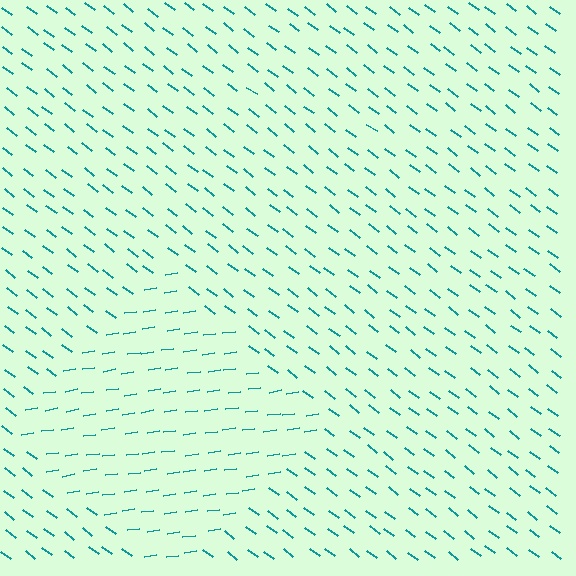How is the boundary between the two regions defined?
The boundary is defined purely by a change in line orientation (approximately 45 degrees difference). All lines are the same color and thickness.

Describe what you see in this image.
The image is filled with small teal line segments. A diamond region in the image has lines oriented differently from the surrounding lines, creating a visible texture boundary.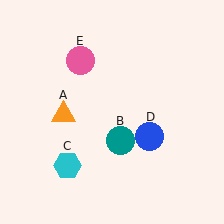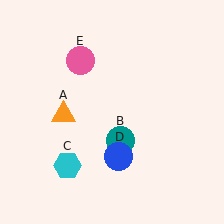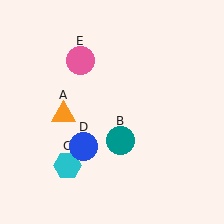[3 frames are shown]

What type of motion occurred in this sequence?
The blue circle (object D) rotated clockwise around the center of the scene.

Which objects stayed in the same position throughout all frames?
Orange triangle (object A) and teal circle (object B) and cyan hexagon (object C) and pink circle (object E) remained stationary.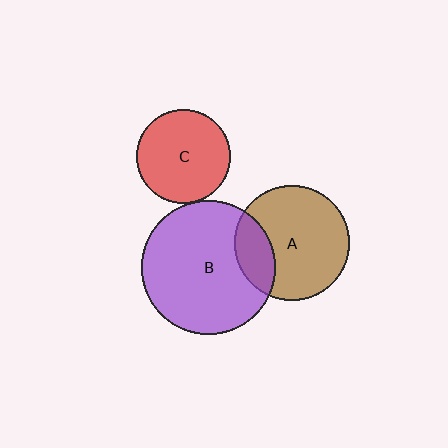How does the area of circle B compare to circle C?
Approximately 2.0 times.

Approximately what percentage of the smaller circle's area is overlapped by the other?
Approximately 20%.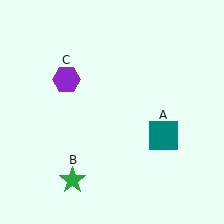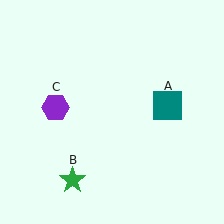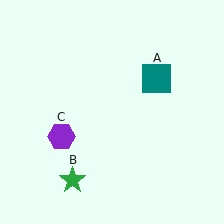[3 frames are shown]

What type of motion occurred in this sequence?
The teal square (object A), purple hexagon (object C) rotated counterclockwise around the center of the scene.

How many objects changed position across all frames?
2 objects changed position: teal square (object A), purple hexagon (object C).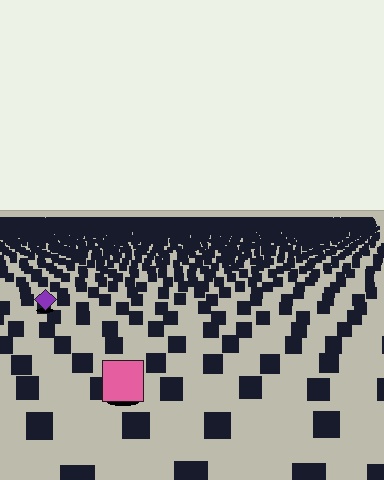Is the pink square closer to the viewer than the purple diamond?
Yes. The pink square is closer — you can tell from the texture gradient: the ground texture is coarser near it.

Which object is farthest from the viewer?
The purple diamond is farthest from the viewer. It appears smaller and the ground texture around it is denser.